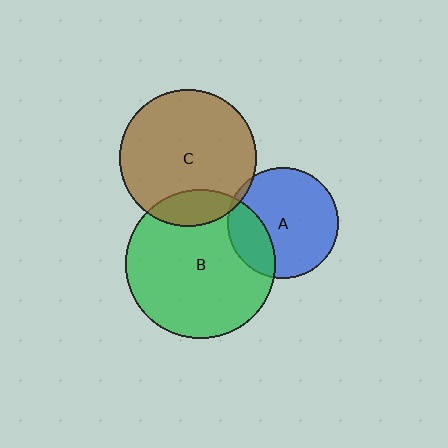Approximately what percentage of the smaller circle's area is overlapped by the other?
Approximately 25%.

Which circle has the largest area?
Circle B (green).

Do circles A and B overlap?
Yes.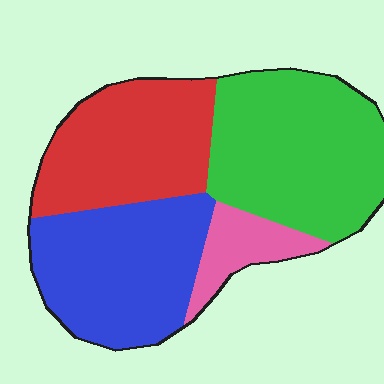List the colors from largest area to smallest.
From largest to smallest: green, blue, red, pink.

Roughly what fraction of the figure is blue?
Blue covers 30% of the figure.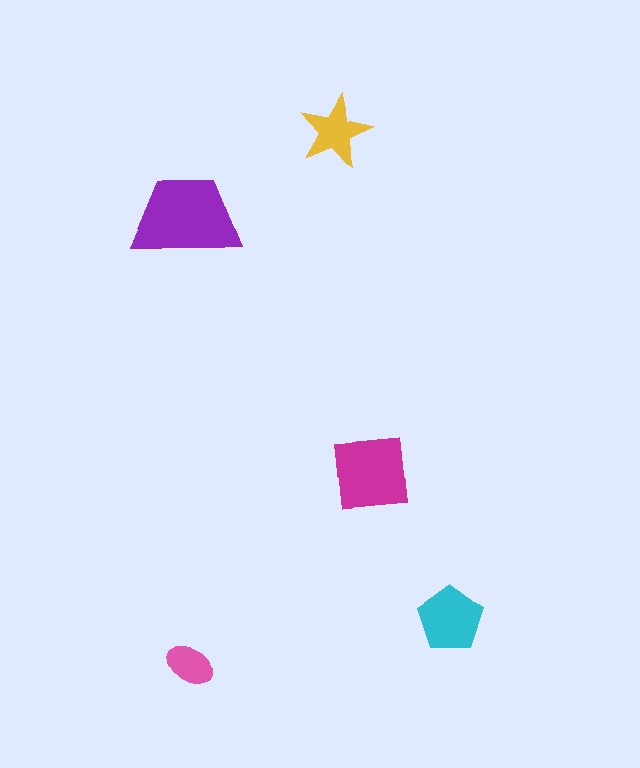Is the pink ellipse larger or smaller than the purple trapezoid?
Smaller.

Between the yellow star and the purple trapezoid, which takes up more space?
The purple trapezoid.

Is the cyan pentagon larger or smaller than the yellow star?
Larger.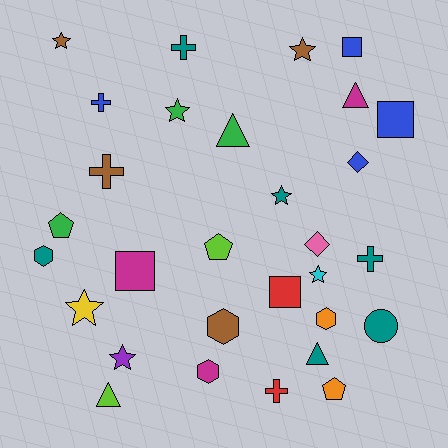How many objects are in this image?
There are 30 objects.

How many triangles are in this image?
There are 4 triangles.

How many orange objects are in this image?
There are 2 orange objects.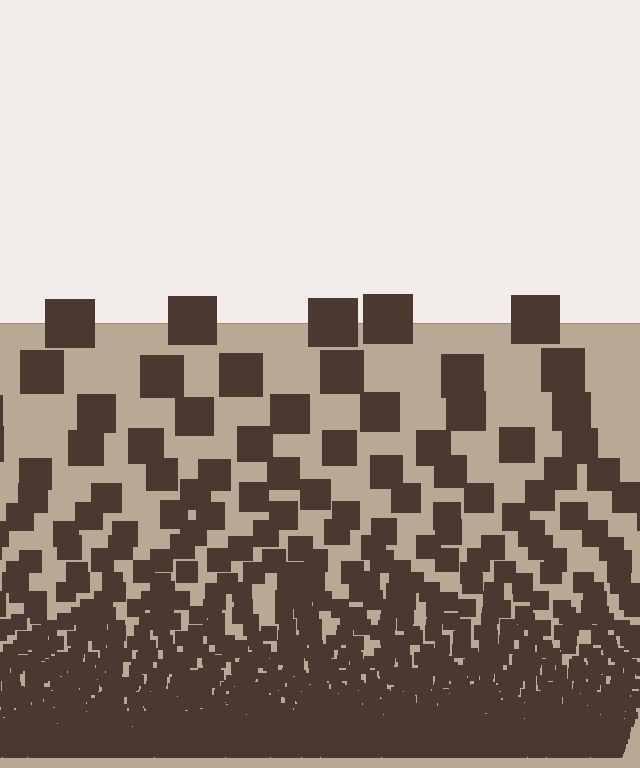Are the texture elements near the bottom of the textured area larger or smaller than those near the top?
Smaller. The gradient is inverted — elements near the bottom are smaller and denser.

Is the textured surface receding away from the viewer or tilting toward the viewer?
The surface appears to tilt toward the viewer. Texture elements get larger and sparser toward the top.